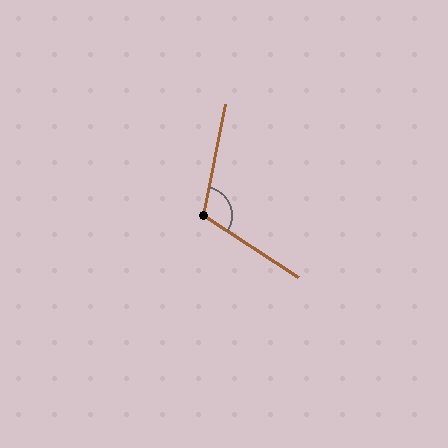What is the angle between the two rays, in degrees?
Approximately 112 degrees.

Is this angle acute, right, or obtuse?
It is obtuse.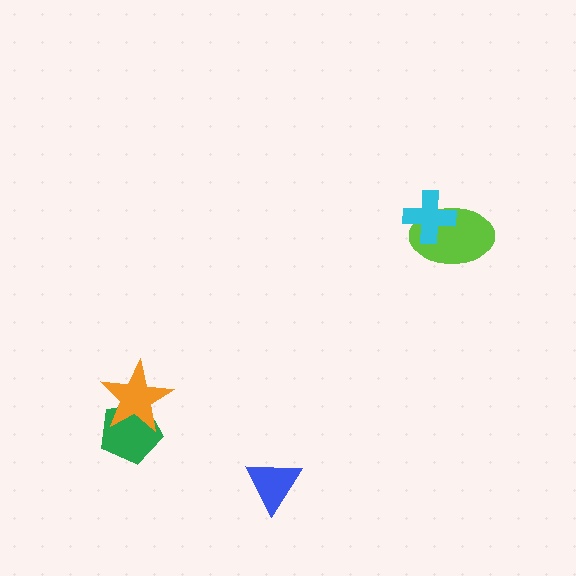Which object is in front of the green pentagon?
The orange star is in front of the green pentagon.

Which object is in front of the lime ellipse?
The cyan cross is in front of the lime ellipse.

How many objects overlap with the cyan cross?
1 object overlaps with the cyan cross.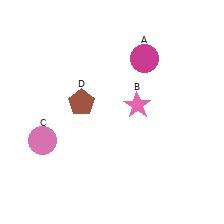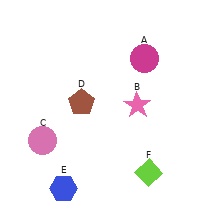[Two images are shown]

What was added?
A blue hexagon (E), a lime diamond (F) were added in Image 2.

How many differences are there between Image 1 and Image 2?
There are 2 differences between the two images.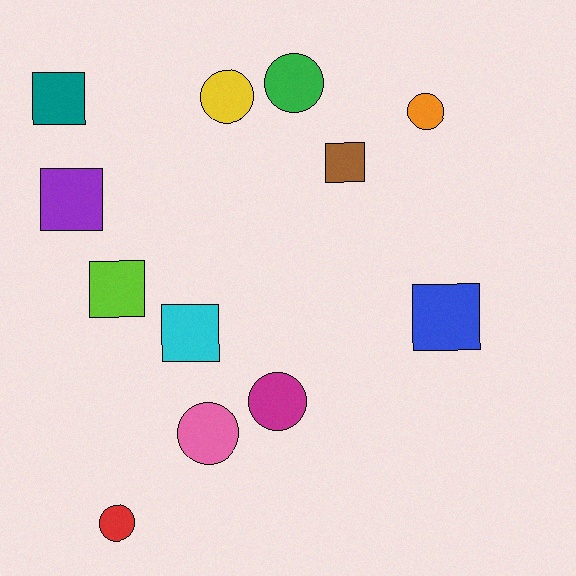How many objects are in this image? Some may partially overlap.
There are 12 objects.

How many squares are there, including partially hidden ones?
There are 6 squares.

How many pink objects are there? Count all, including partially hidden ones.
There is 1 pink object.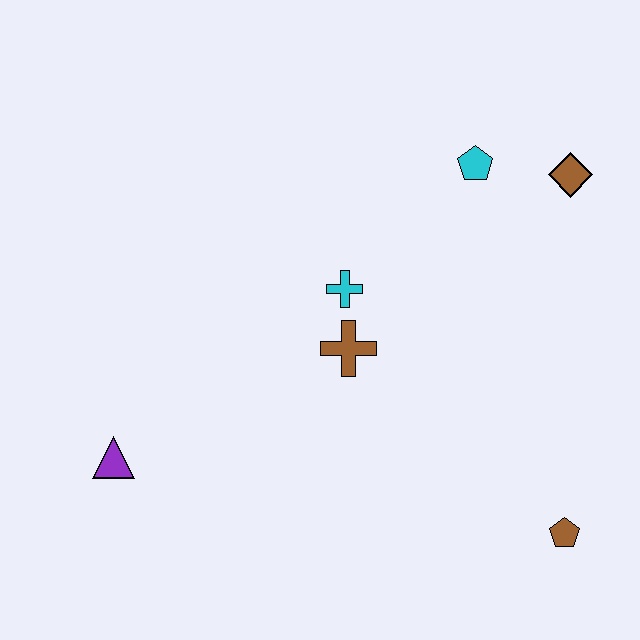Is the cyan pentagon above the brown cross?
Yes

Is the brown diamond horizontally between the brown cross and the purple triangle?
No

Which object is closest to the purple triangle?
The brown cross is closest to the purple triangle.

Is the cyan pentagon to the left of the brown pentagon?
Yes